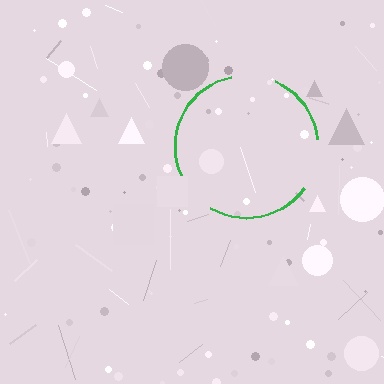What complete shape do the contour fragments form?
The contour fragments form a circle.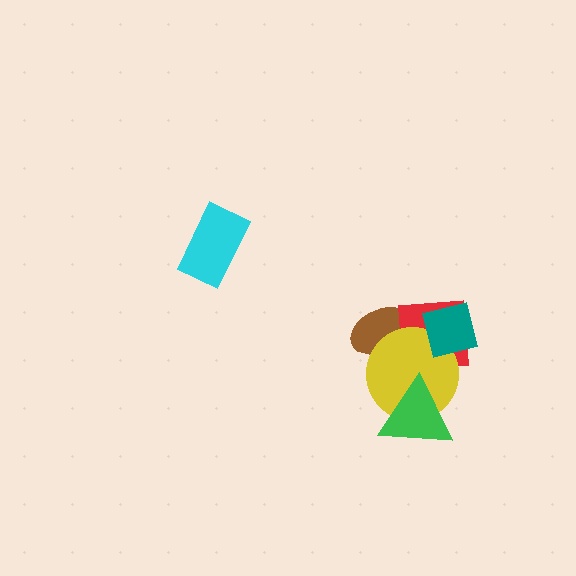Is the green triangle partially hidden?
No, no other shape covers it.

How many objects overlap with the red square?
3 objects overlap with the red square.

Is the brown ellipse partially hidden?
Yes, it is partially covered by another shape.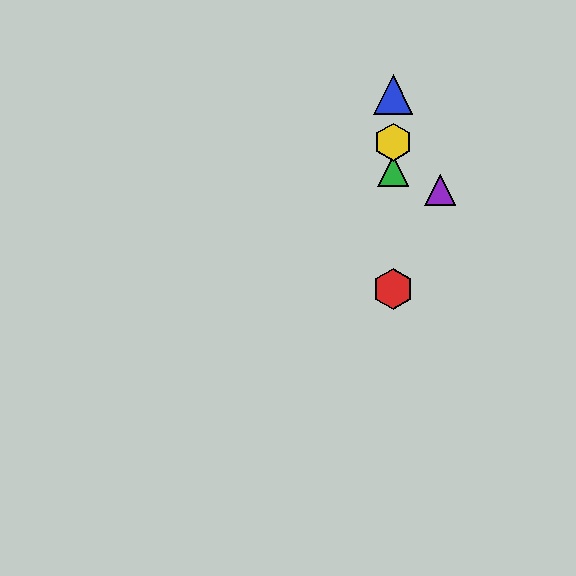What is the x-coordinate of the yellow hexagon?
The yellow hexagon is at x≈393.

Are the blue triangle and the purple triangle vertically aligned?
No, the blue triangle is at x≈393 and the purple triangle is at x≈440.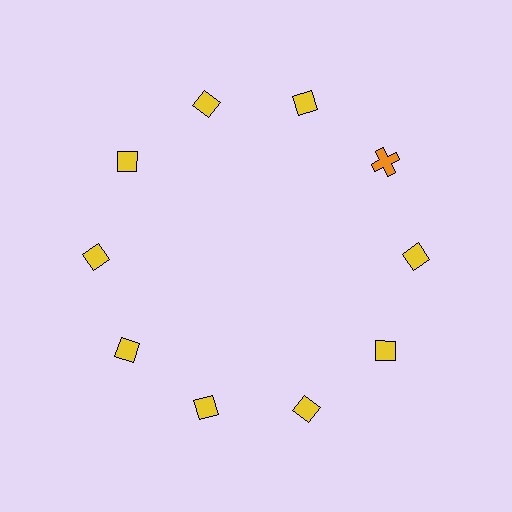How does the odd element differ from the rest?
It differs in both color (orange instead of yellow) and shape (cross instead of diamond).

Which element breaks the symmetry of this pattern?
The orange cross at roughly the 2 o'clock position breaks the symmetry. All other shapes are yellow diamonds.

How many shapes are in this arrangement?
There are 10 shapes arranged in a ring pattern.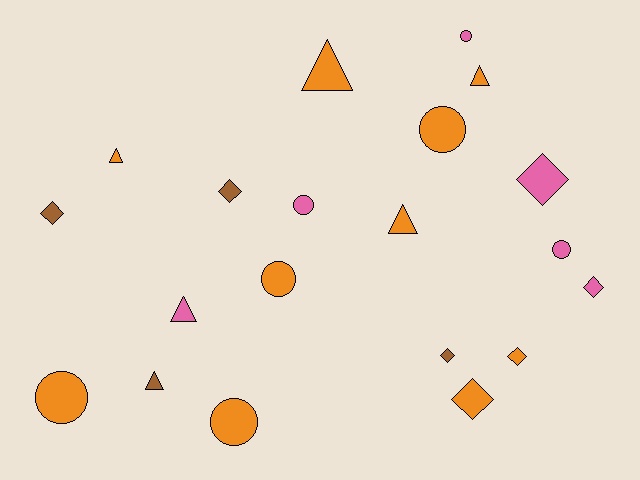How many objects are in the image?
There are 20 objects.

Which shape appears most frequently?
Circle, with 7 objects.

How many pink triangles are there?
There is 1 pink triangle.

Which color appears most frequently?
Orange, with 10 objects.